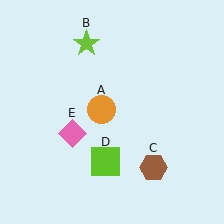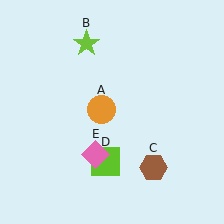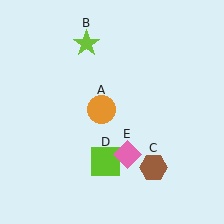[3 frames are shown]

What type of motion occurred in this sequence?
The pink diamond (object E) rotated counterclockwise around the center of the scene.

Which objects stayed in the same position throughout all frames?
Orange circle (object A) and lime star (object B) and brown hexagon (object C) and lime square (object D) remained stationary.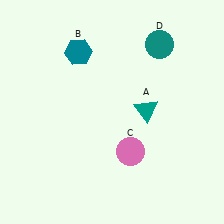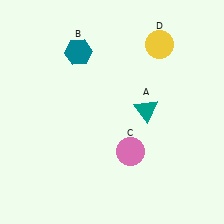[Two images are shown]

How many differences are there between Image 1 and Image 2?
There is 1 difference between the two images.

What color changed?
The circle (D) changed from teal in Image 1 to yellow in Image 2.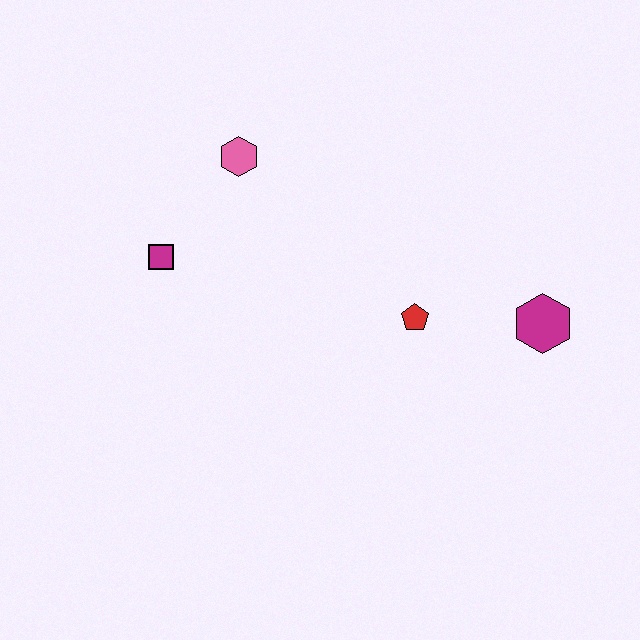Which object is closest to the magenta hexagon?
The red pentagon is closest to the magenta hexagon.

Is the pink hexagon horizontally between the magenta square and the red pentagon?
Yes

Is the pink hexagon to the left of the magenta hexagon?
Yes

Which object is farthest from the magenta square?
The magenta hexagon is farthest from the magenta square.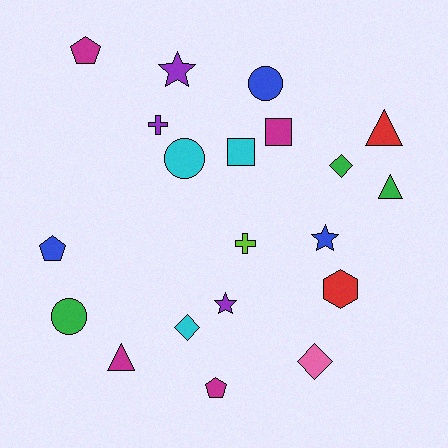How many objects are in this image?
There are 20 objects.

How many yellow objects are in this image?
There are no yellow objects.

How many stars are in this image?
There are 3 stars.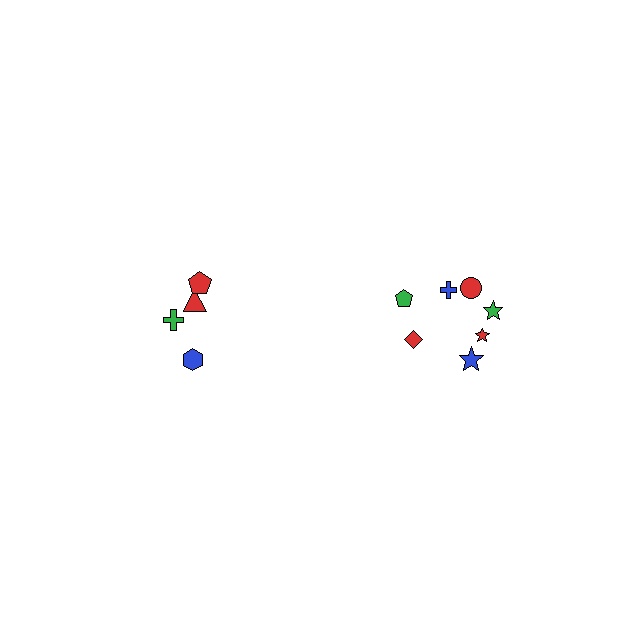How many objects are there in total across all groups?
There are 11 objects.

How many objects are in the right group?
There are 7 objects.